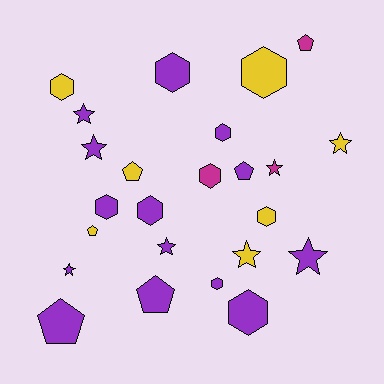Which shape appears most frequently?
Hexagon, with 10 objects.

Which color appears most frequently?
Purple, with 14 objects.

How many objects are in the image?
There are 24 objects.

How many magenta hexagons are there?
There is 1 magenta hexagon.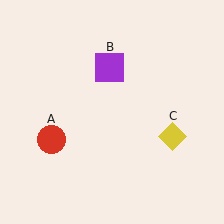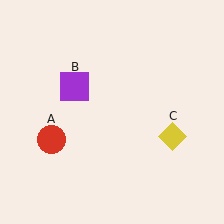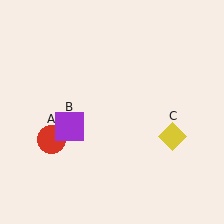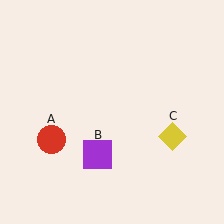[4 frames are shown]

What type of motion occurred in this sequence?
The purple square (object B) rotated counterclockwise around the center of the scene.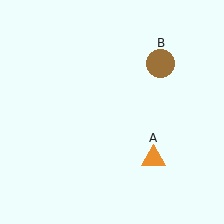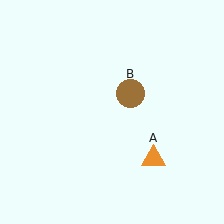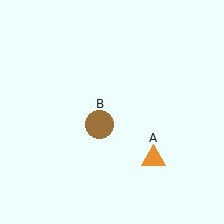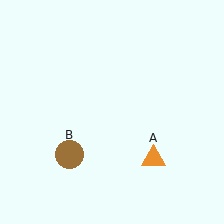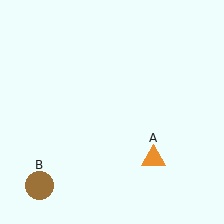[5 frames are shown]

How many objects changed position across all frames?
1 object changed position: brown circle (object B).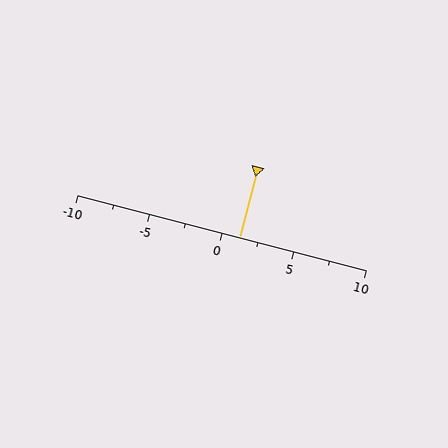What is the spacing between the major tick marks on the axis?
The major ticks are spaced 5 apart.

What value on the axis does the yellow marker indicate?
The marker indicates approximately 1.2.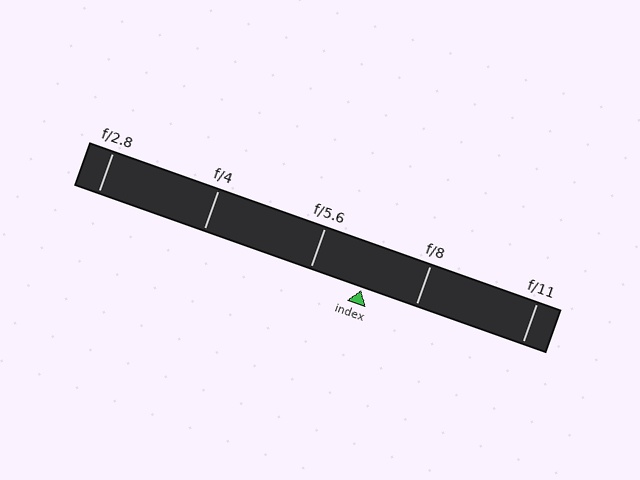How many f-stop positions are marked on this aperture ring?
There are 5 f-stop positions marked.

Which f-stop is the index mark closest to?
The index mark is closest to f/5.6.